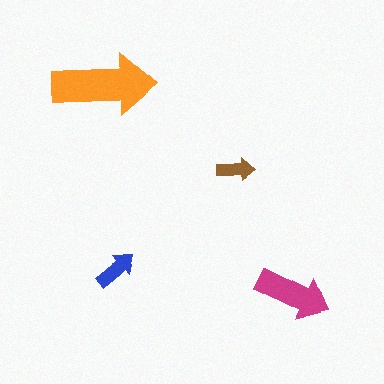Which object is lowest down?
The magenta arrow is bottommost.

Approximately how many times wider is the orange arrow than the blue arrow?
About 2.5 times wider.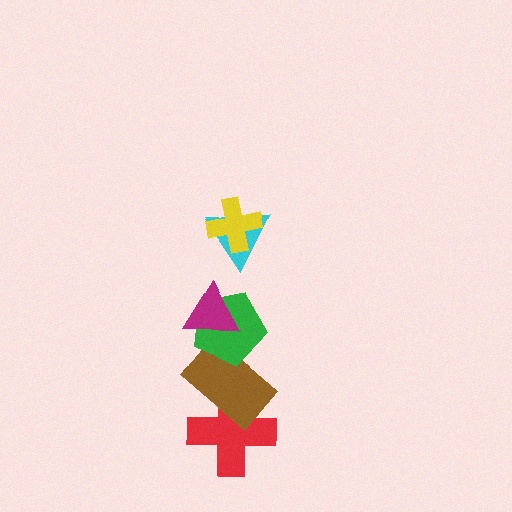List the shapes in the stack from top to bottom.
From top to bottom: the yellow cross, the cyan triangle, the magenta triangle, the green pentagon, the brown rectangle, the red cross.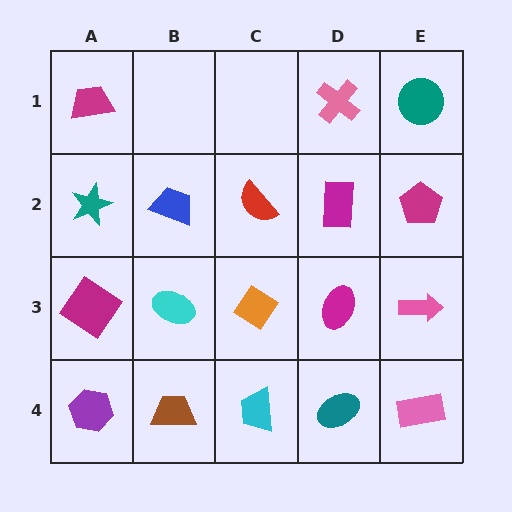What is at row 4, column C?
A cyan trapezoid.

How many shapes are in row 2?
5 shapes.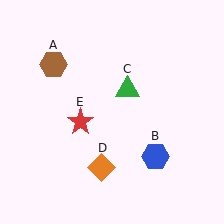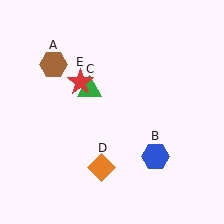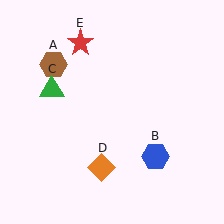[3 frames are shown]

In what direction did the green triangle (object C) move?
The green triangle (object C) moved left.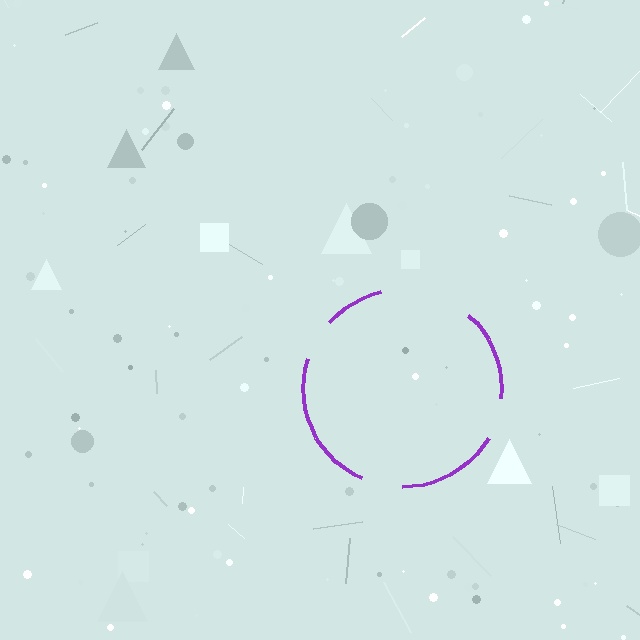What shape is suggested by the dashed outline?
The dashed outline suggests a circle.